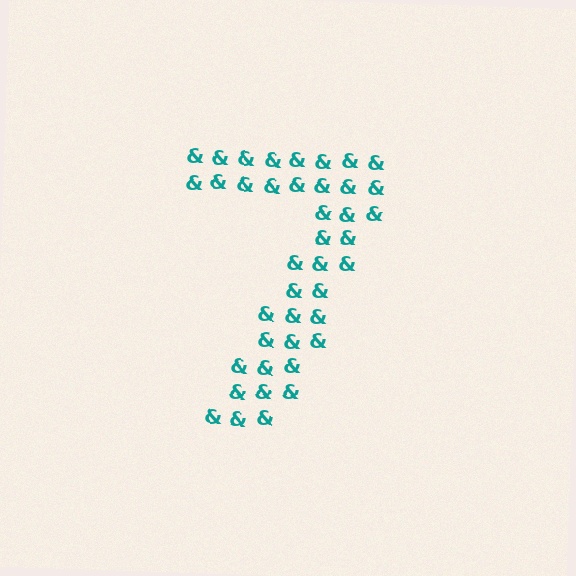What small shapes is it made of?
It is made of small ampersands.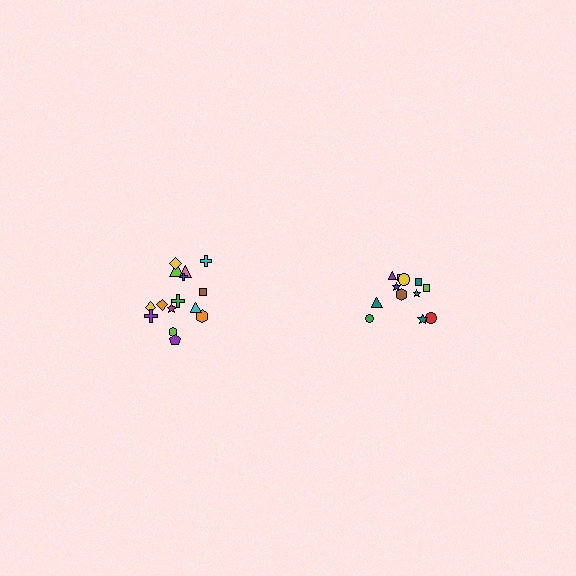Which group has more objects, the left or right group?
The left group.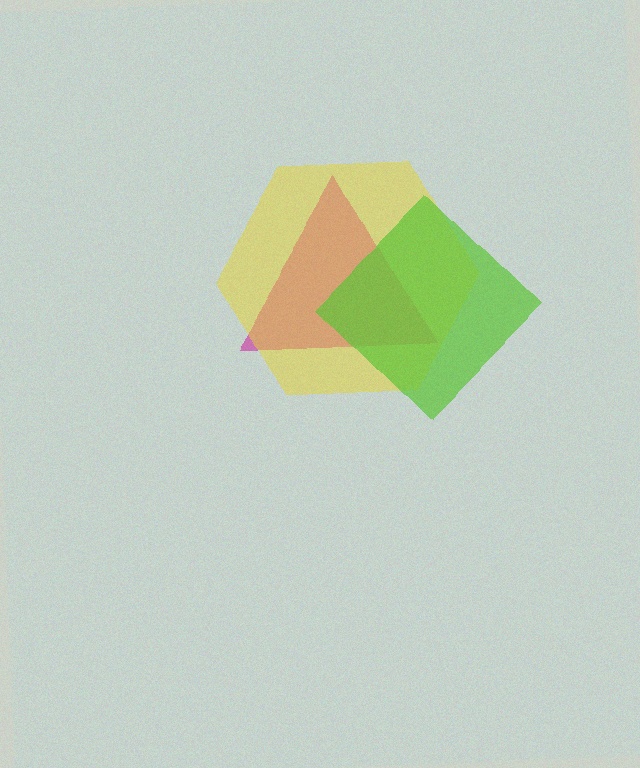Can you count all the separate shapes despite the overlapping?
Yes, there are 3 separate shapes.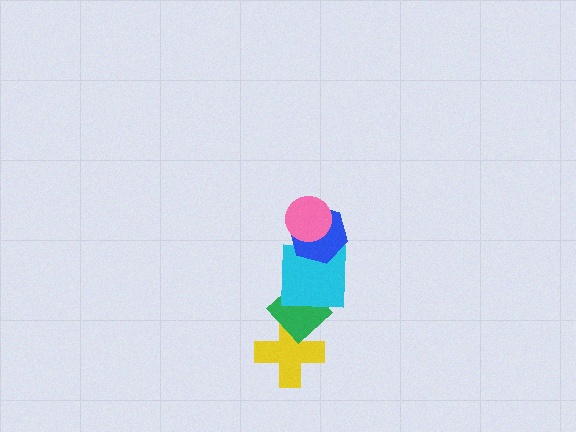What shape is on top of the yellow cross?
The green diamond is on top of the yellow cross.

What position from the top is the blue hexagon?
The blue hexagon is 2nd from the top.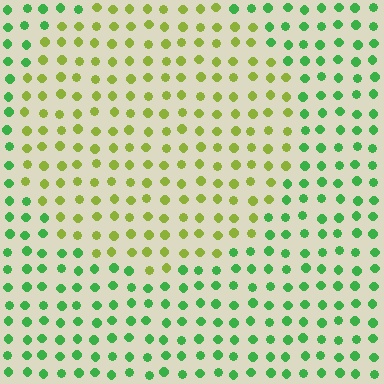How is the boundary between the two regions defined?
The boundary is defined purely by a slight shift in hue (about 48 degrees). Spacing, size, and orientation are identical on both sides.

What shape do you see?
I see a circle.